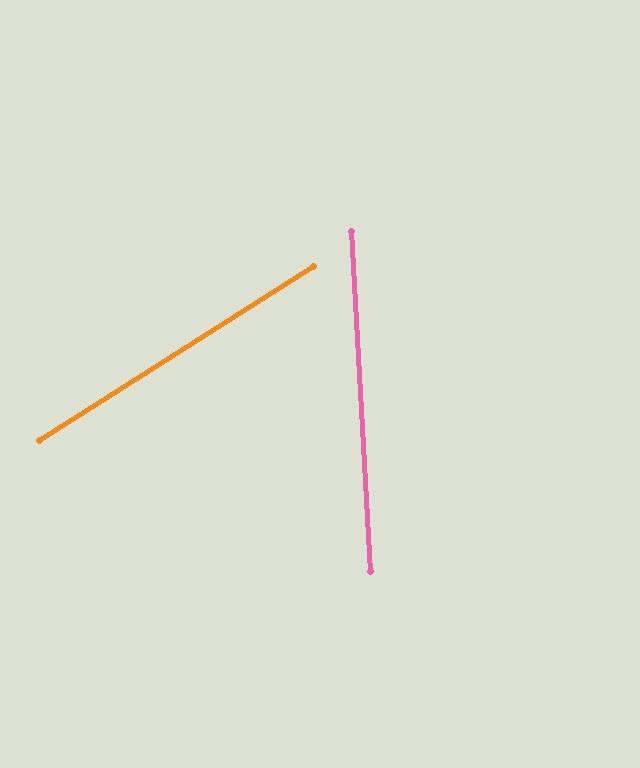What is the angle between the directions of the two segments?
Approximately 61 degrees.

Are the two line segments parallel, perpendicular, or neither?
Neither parallel nor perpendicular — they differ by about 61°.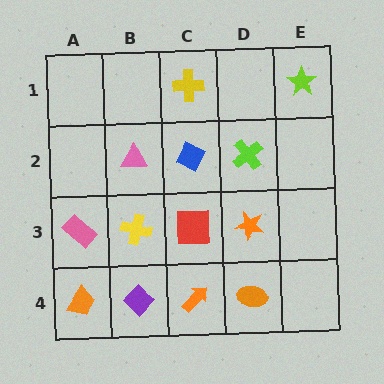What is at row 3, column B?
A yellow cross.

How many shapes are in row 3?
4 shapes.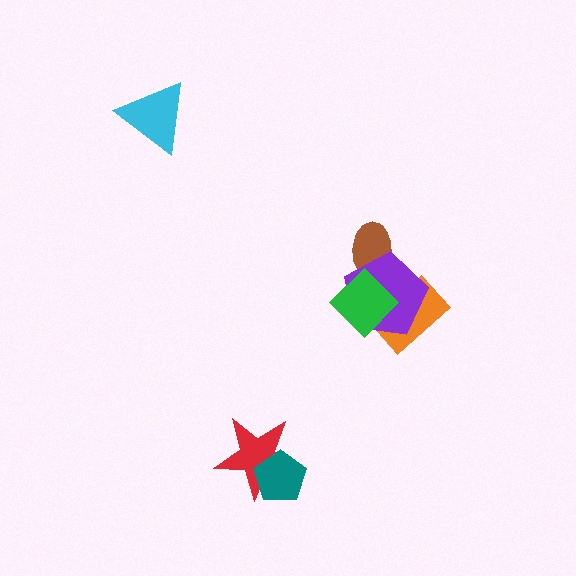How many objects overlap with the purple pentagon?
3 objects overlap with the purple pentagon.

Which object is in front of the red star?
The teal pentagon is in front of the red star.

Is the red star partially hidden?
Yes, it is partially covered by another shape.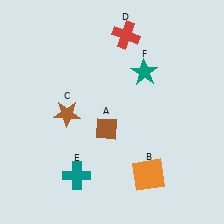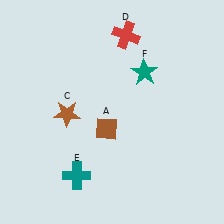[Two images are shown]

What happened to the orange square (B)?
The orange square (B) was removed in Image 2. It was in the bottom-right area of Image 1.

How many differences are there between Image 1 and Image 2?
There is 1 difference between the two images.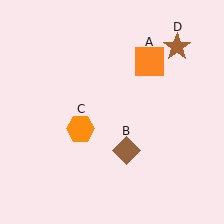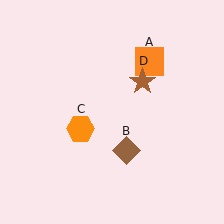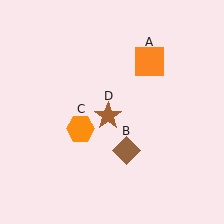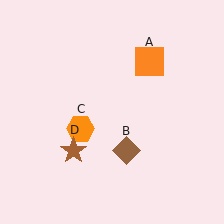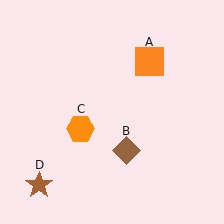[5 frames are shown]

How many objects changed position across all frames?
1 object changed position: brown star (object D).